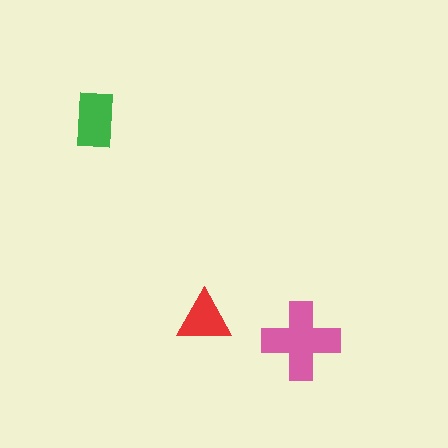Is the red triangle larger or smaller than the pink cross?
Smaller.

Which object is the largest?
The pink cross.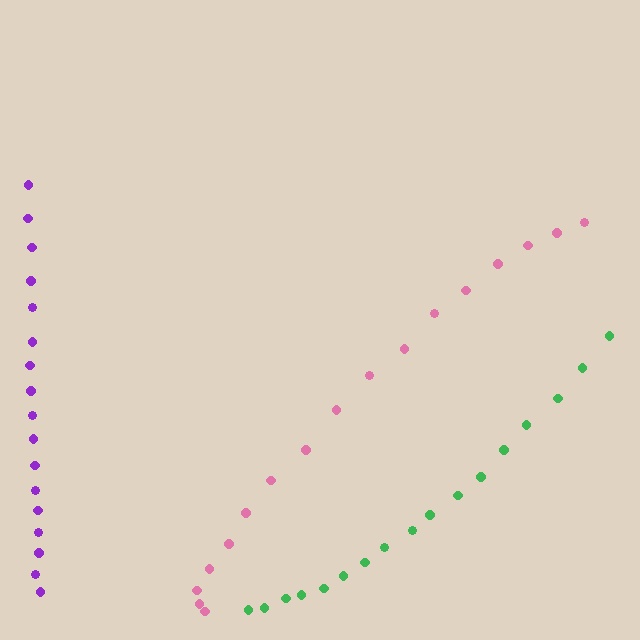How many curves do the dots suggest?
There are 3 distinct paths.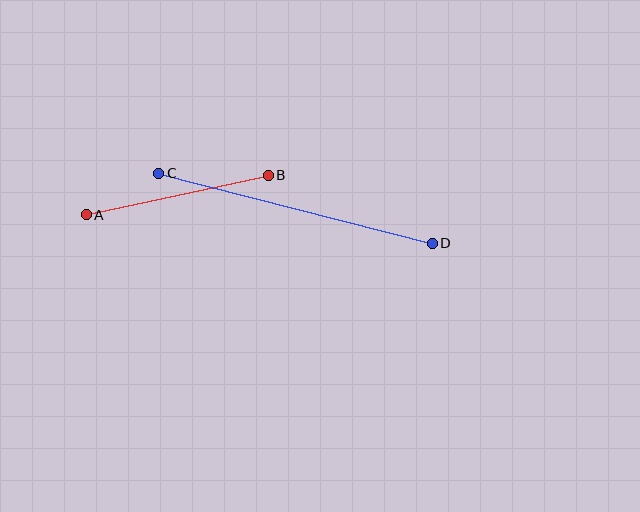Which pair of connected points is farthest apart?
Points C and D are farthest apart.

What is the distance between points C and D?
The distance is approximately 282 pixels.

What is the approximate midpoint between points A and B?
The midpoint is at approximately (177, 195) pixels.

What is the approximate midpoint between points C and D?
The midpoint is at approximately (296, 208) pixels.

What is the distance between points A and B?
The distance is approximately 187 pixels.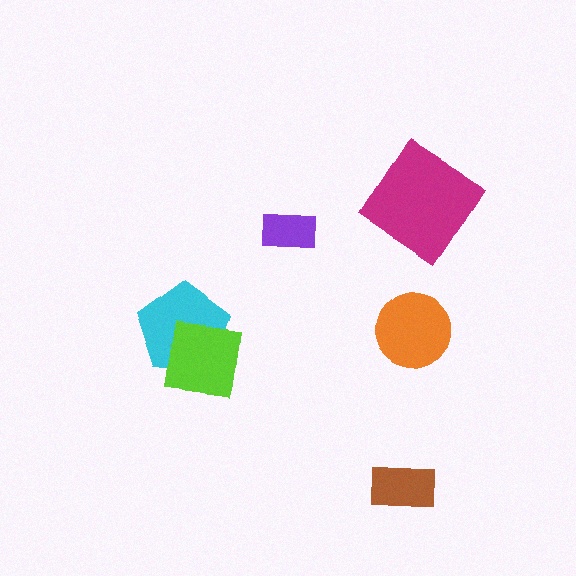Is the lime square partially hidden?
No, no other shape covers it.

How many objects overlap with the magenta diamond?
0 objects overlap with the magenta diamond.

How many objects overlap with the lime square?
1 object overlaps with the lime square.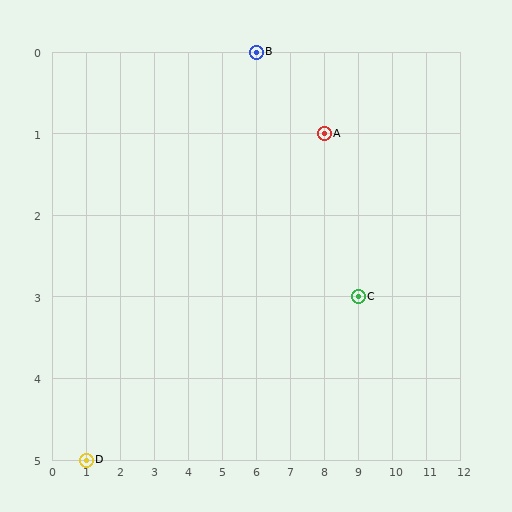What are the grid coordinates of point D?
Point D is at grid coordinates (1, 5).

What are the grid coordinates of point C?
Point C is at grid coordinates (9, 3).